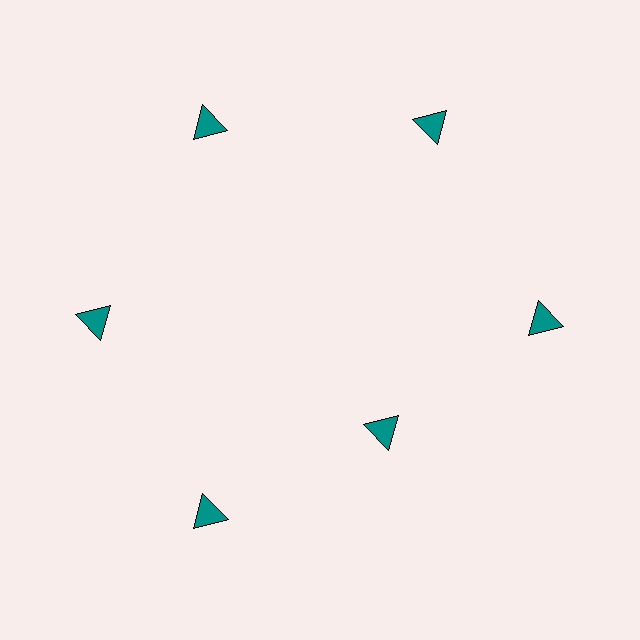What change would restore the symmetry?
The symmetry would be restored by moving it outward, back onto the ring so that all 6 triangles sit at equal angles and equal distance from the center.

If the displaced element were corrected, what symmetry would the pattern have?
It would have 6-fold rotational symmetry — the pattern would map onto itself every 60 degrees.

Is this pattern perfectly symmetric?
No. The 6 teal triangles are arranged in a ring, but one element near the 5 o'clock position is pulled inward toward the center, breaking the 6-fold rotational symmetry.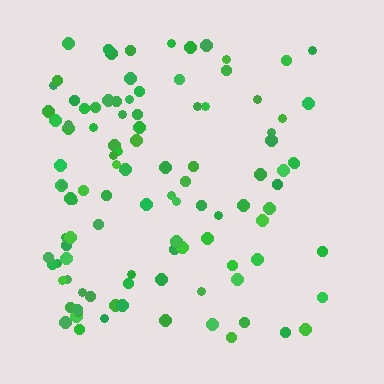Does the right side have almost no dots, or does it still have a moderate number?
Still a moderate number, just noticeably fewer than the left.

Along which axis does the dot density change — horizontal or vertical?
Horizontal.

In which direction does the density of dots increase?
From right to left, with the left side densest.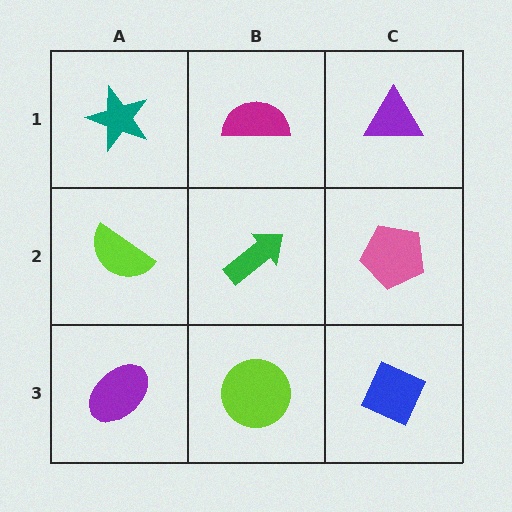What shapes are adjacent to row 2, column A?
A teal star (row 1, column A), a purple ellipse (row 3, column A), a green arrow (row 2, column B).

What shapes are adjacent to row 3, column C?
A pink pentagon (row 2, column C), a lime circle (row 3, column B).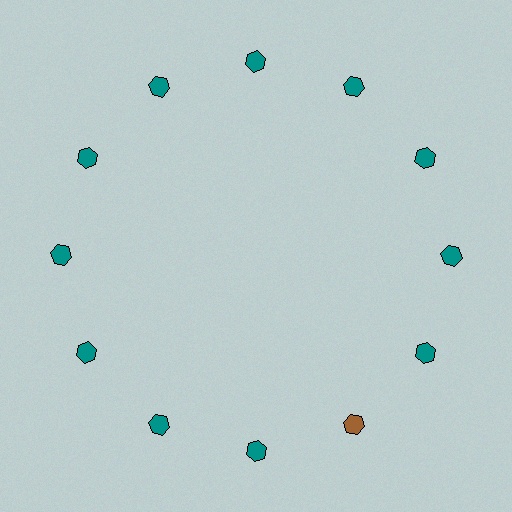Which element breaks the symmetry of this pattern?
The brown hexagon at roughly the 5 o'clock position breaks the symmetry. All other shapes are teal hexagons.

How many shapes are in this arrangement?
There are 12 shapes arranged in a ring pattern.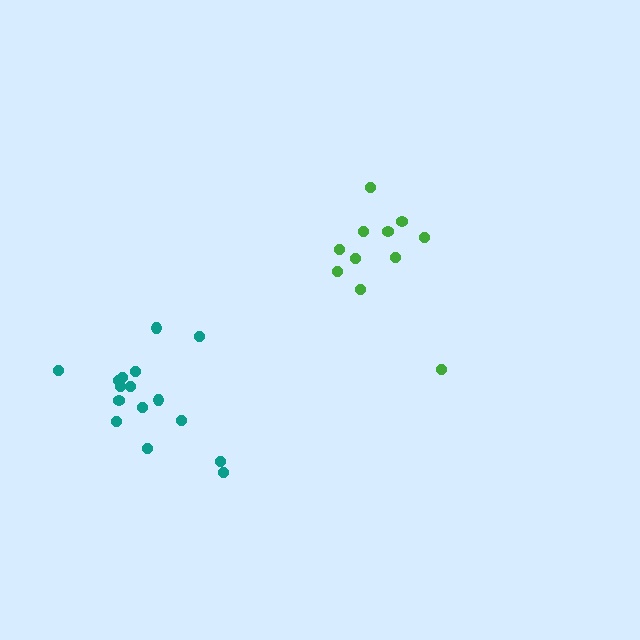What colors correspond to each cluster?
The clusters are colored: teal, green.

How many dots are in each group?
Group 1: 16 dots, Group 2: 11 dots (27 total).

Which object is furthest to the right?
The green cluster is rightmost.